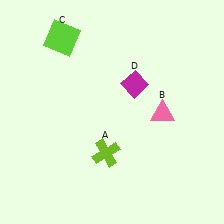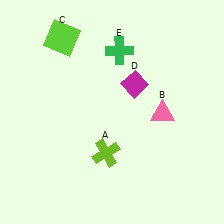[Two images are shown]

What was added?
A green cross (E) was added in Image 2.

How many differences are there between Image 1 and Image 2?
There is 1 difference between the two images.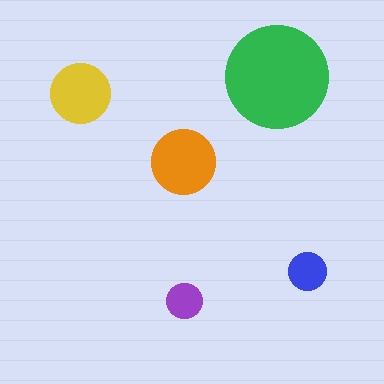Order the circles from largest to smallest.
the green one, the orange one, the yellow one, the blue one, the purple one.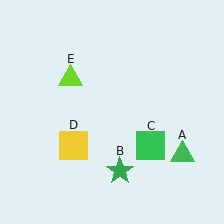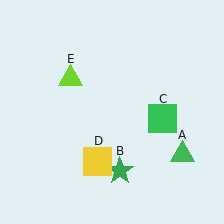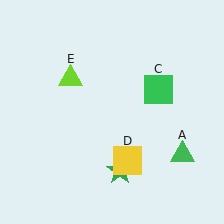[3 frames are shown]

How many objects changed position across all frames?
2 objects changed position: green square (object C), yellow square (object D).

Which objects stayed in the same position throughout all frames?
Green triangle (object A) and green star (object B) and lime triangle (object E) remained stationary.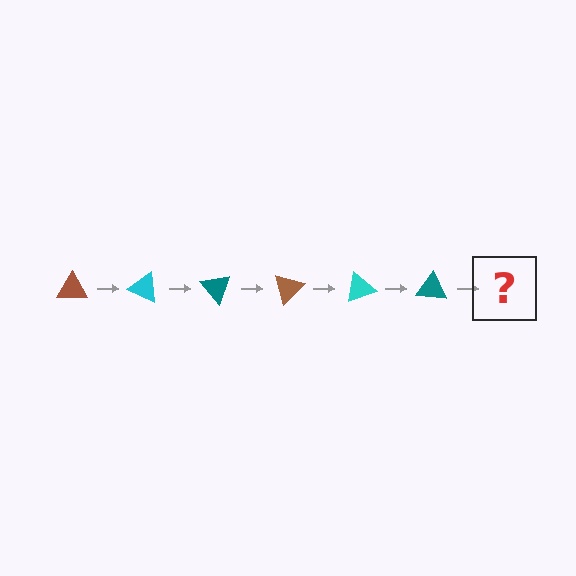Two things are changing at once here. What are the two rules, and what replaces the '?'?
The two rules are that it rotates 25 degrees each step and the color cycles through brown, cyan, and teal. The '?' should be a brown triangle, rotated 150 degrees from the start.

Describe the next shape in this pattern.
It should be a brown triangle, rotated 150 degrees from the start.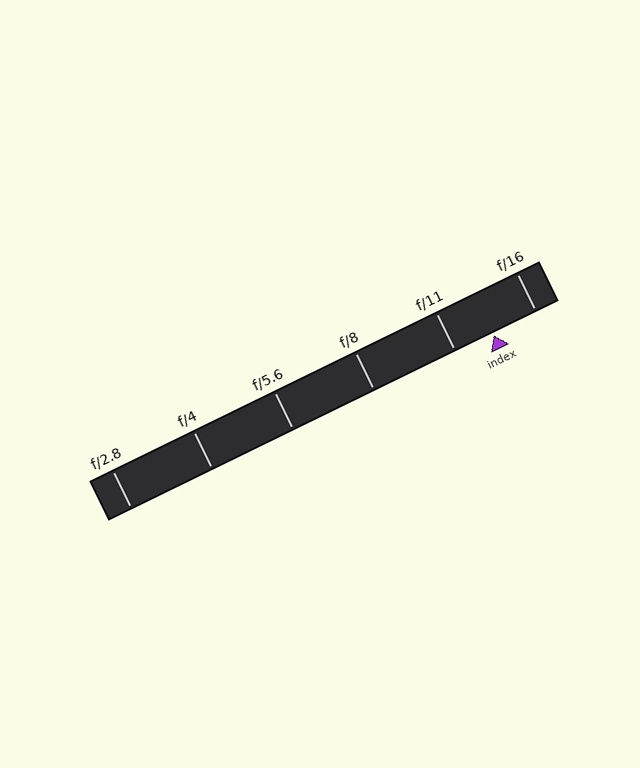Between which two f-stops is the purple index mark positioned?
The index mark is between f/11 and f/16.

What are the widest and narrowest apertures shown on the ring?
The widest aperture shown is f/2.8 and the narrowest is f/16.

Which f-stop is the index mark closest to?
The index mark is closest to f/11.